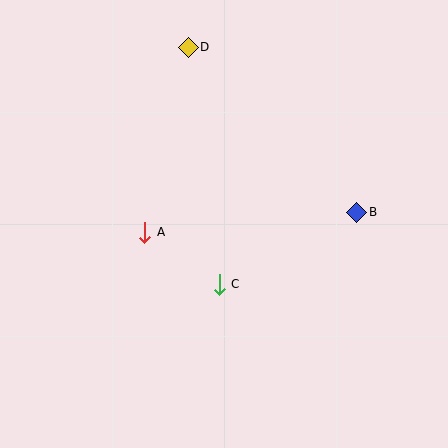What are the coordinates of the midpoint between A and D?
The midpoint between A and D is at (166, 140).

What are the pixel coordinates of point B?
Point B is at (357, 213).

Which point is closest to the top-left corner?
Point D is closest to the top-left corner.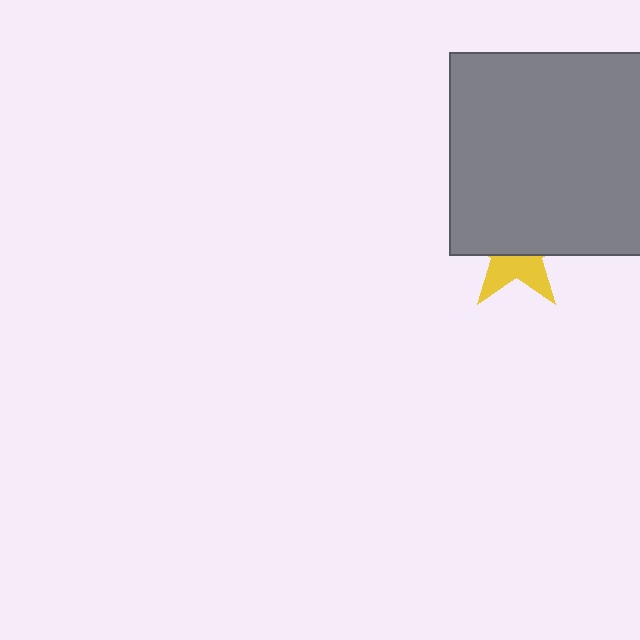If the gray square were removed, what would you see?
You would see the complete yellow star.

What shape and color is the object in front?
The object in front is a gray square.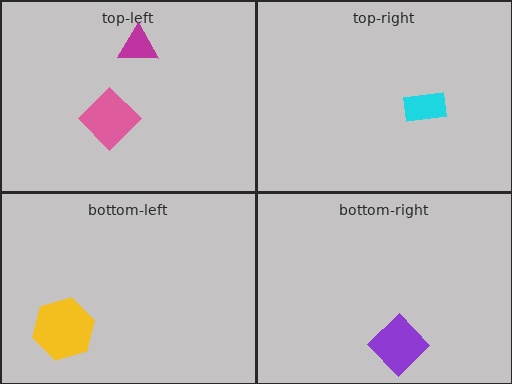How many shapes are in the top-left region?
2.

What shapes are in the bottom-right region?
The purple diamond.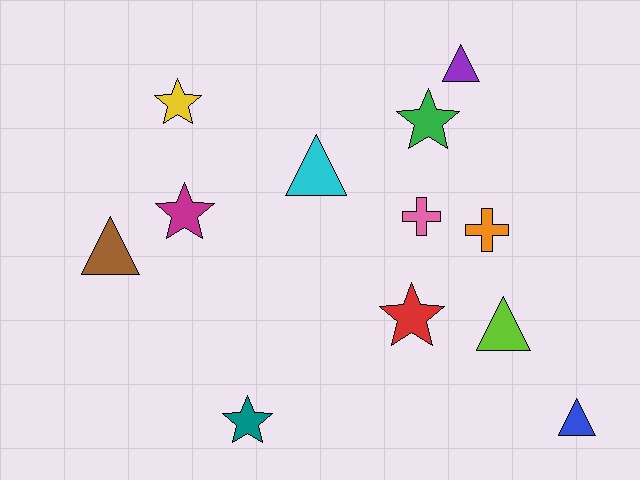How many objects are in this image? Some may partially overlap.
There are 12 objects.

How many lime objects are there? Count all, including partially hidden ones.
There is 1 lime object.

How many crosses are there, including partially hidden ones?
There are 2 crosses.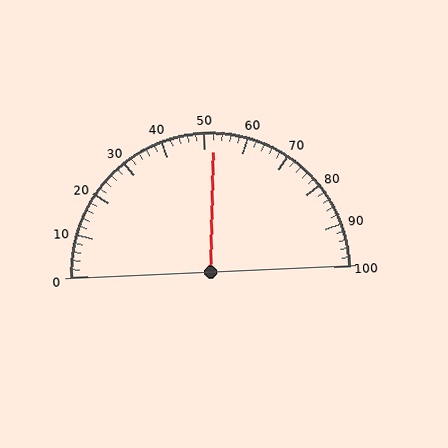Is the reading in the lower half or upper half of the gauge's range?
The reading is in the upper half of the range (0 to 100).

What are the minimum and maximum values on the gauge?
The gauge ranges from 0 to 100.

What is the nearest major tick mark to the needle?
The nearest major tick mark is 50.